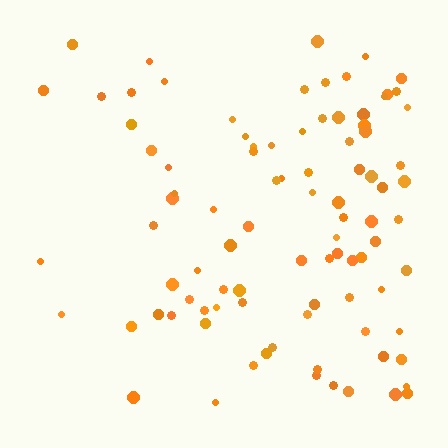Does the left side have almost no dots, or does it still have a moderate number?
Still a moderate number, just noticeably fewer than the right.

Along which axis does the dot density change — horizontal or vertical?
Horizontal.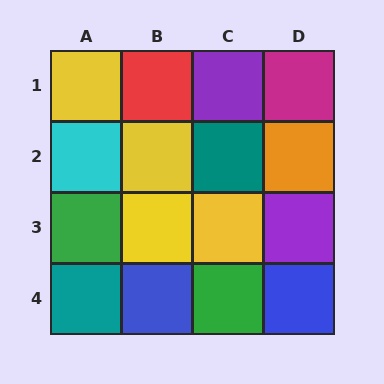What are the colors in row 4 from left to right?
Teal, blue, green, blue.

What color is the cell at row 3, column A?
Green.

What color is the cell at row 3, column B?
Yellow.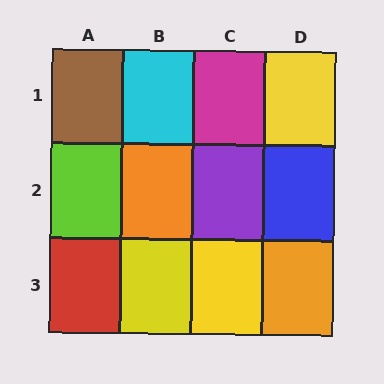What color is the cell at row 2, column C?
Purple.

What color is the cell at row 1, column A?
Brown.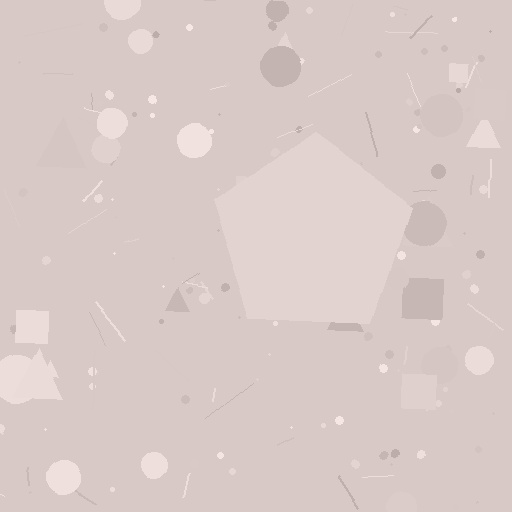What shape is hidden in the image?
A pentagon is hidden in the image.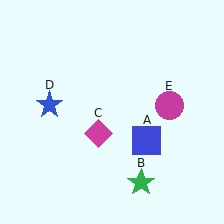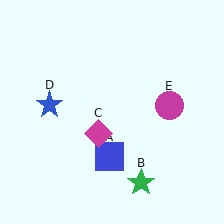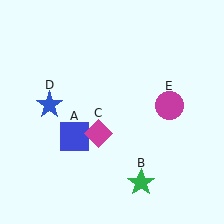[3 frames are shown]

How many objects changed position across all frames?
1 object changed position: blue square (object A).